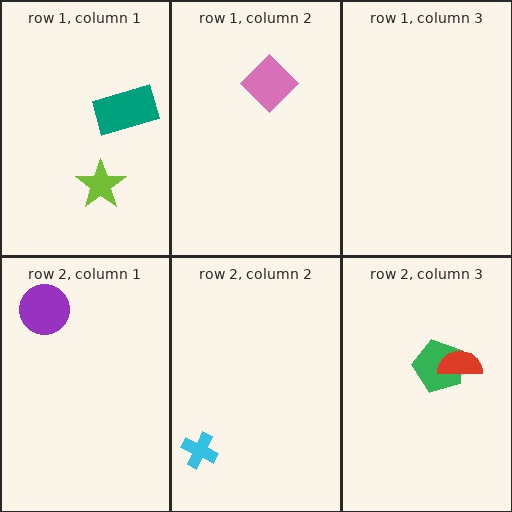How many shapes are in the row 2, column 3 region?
2.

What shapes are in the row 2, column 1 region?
The purple circle.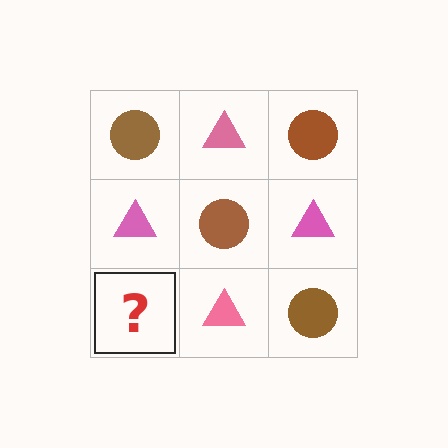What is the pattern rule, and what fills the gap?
The rule is that it alternates brown circle and pink triangle in a checkerboard pattern. The gap should be filled with a brown circle.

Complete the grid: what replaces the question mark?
The question mark should be replaced with a brown circle.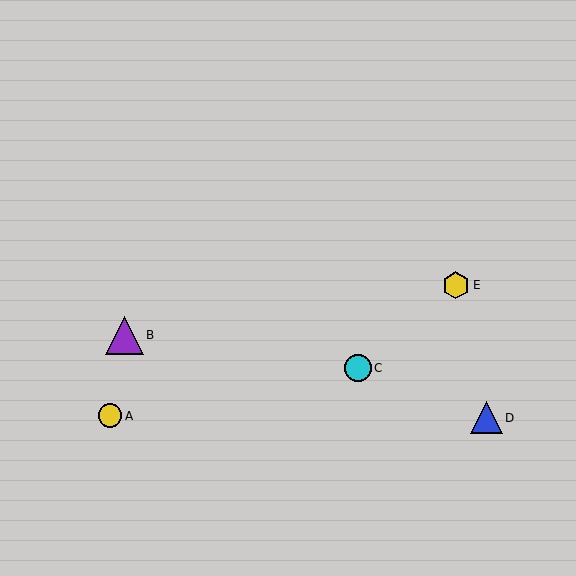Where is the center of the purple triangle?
The center of the purple triangle is at (124, 336).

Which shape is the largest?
The purple triangle (labeled B) is the largest.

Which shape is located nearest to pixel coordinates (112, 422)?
The yellow circle (labeled A) at (110, 416) is nearest to that location.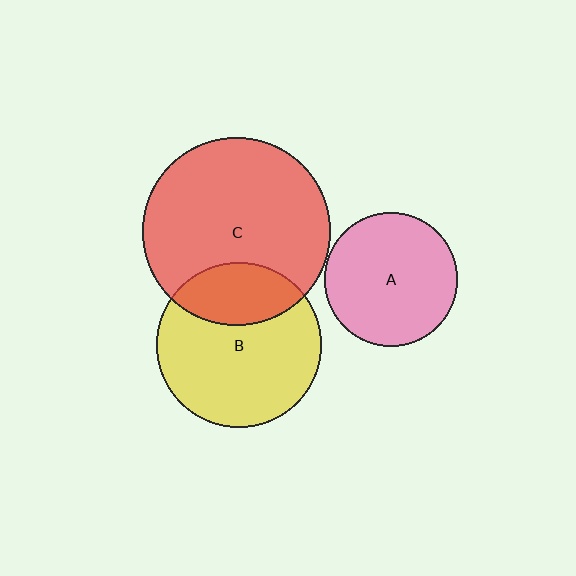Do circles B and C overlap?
Yes.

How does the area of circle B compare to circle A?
Approximately 1.5 times.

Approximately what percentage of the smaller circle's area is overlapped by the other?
Approximately 30%.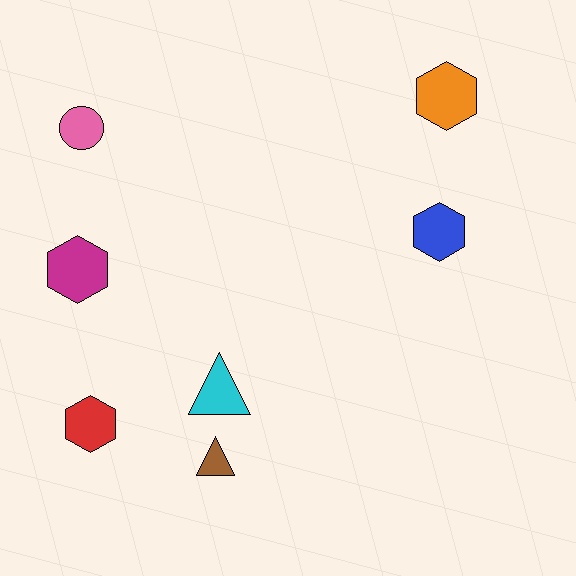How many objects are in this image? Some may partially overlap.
There are 7 objects.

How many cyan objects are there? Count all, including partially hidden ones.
There is 1 cyan object.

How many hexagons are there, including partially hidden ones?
There are 4 hexagons.